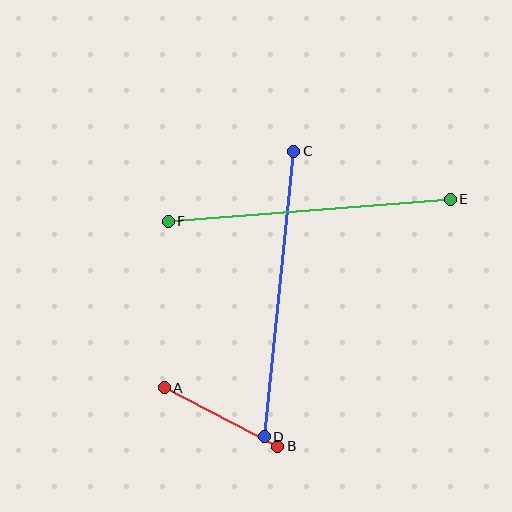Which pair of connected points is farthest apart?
Points C and D are farthest apart.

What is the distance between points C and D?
The distance is approximately 287 pixels.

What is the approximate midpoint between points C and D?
The midpoint is at approximately (279, 294) pixels.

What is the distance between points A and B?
The distance is approximately 128 pixels.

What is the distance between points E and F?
The distance is approximately 283 pixels.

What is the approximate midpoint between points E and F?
The midpoint is at approximately (309, 210) pixels.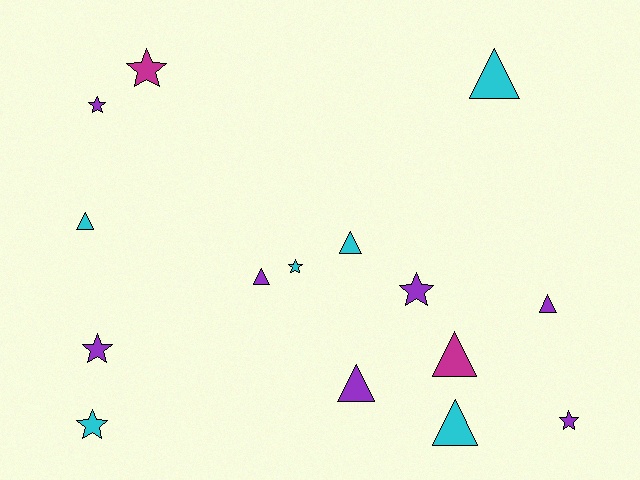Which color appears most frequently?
Purple, with 7 objects.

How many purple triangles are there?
There are 3 purple triangles.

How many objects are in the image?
There are 15 objects.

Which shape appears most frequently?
Triangle, with 8 objects.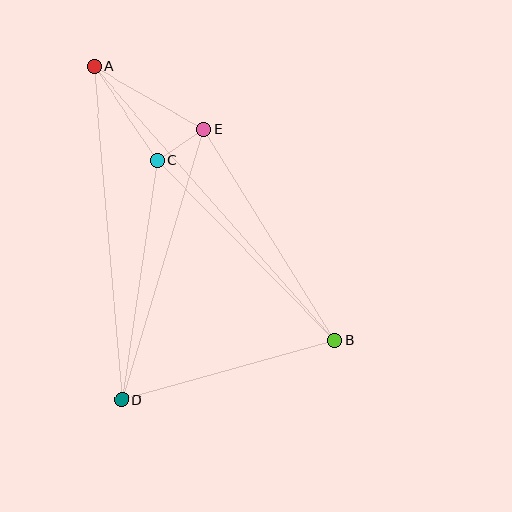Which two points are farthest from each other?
Points A and B are farthest from each other.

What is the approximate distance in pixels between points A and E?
The distance between A and E is approximately 127 pixels.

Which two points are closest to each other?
Points C and E are closest to each other.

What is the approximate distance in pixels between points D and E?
The distance between D and E is approximately 283 pixels.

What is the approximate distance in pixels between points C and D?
The distance between C and D is approximately 242 pixels.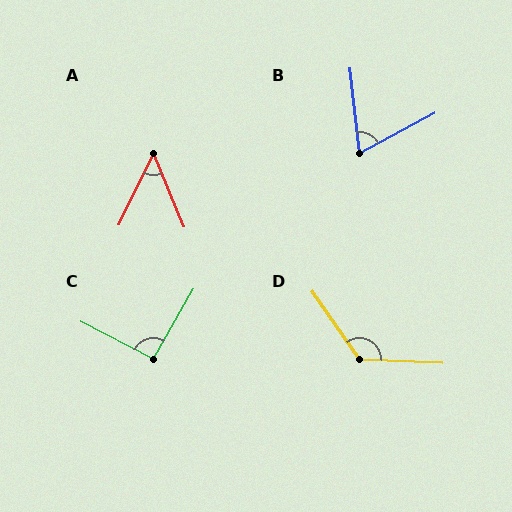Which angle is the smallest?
A, at approximately 48 degrees.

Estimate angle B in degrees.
Approximately 68 degrees.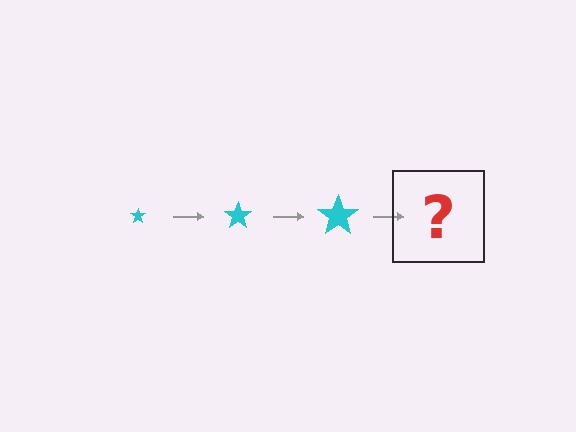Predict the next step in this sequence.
The next step is a cyan star, larger than the previous one.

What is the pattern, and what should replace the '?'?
The pattern is that the star gets progressively larger each step. The '?' should be a cyan star, larger than the previous one.